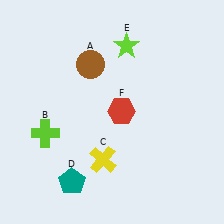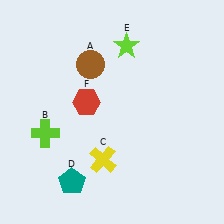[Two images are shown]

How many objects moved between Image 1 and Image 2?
1 object moved between the two images.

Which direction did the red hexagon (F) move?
The red hexagon (F) moved left.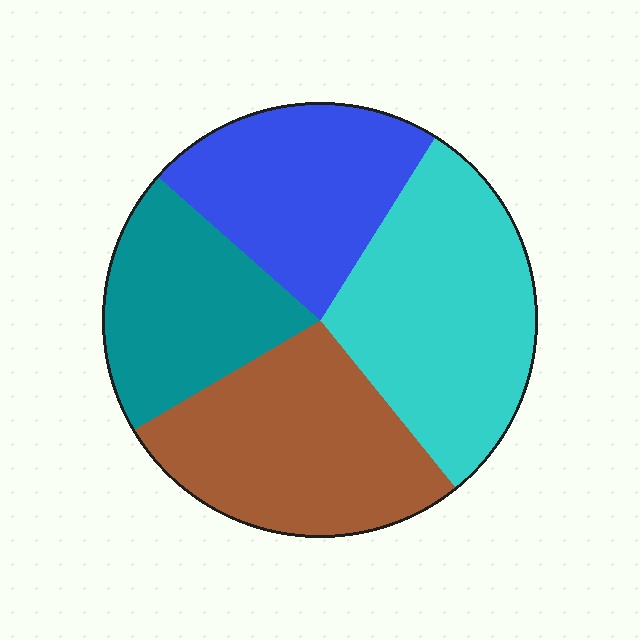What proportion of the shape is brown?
Brown covers roughly 25% of the shape.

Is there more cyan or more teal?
Cyan.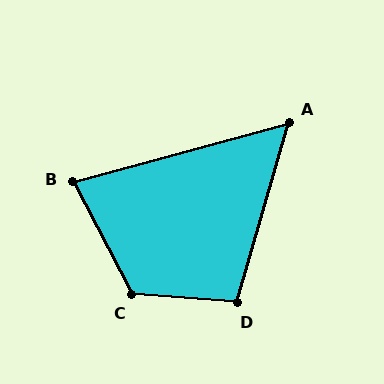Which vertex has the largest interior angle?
C, at approximately 121 degrees.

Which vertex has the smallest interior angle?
A, at approximately 59 degrees.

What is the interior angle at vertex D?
Approximately 102 degrees (obtuse).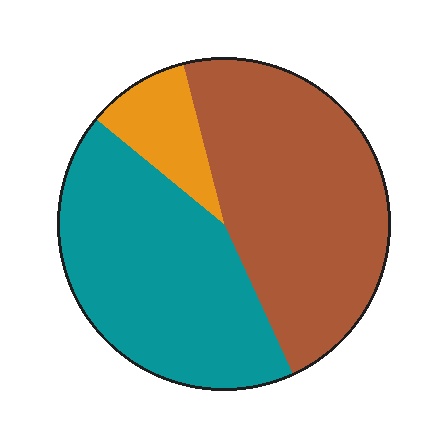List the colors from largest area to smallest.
From largest to smallest: brown, teal, orange.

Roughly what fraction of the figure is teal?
Teal takes up between a third and a half of the figure.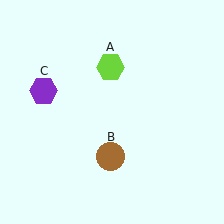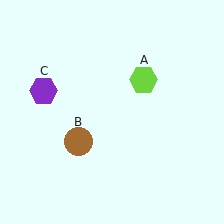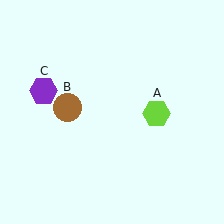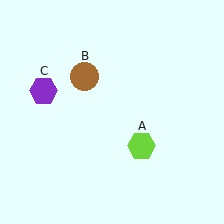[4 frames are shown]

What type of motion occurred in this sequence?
The lime hexagon (object A), brown circle (object B) rotated clockwise around the center of the scene.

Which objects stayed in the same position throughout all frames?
Purple hexagon (object C) remained stationary.